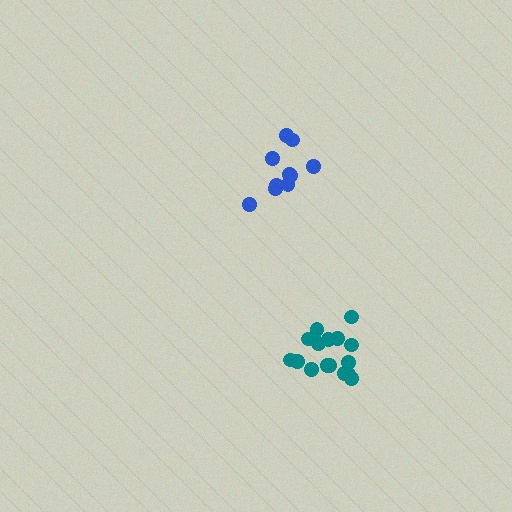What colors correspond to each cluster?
The clusters are colored: blue, teal.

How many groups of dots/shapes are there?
There are 2 groups.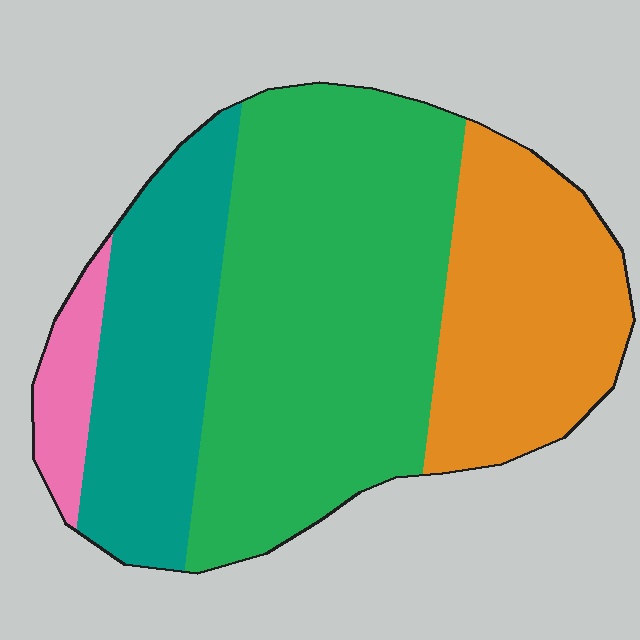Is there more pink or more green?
Green.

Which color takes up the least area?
Pink, at roughly 5%.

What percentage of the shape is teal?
Teal covers roughly 20% of the shape.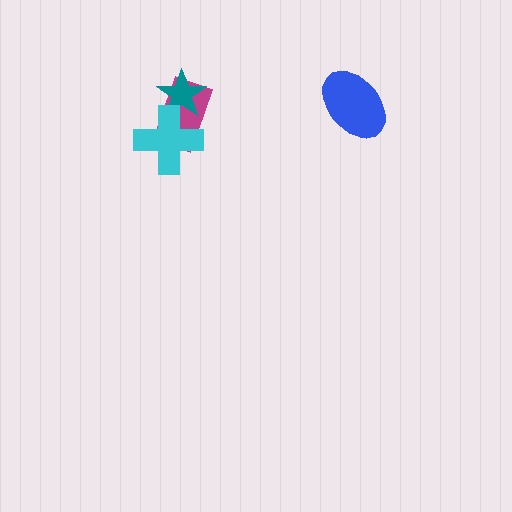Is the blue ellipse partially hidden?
No, no other shape covers it.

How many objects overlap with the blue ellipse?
0 objects overlap with the blue ellipse.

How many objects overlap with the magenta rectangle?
2 objects overlap with the magenta rectangle.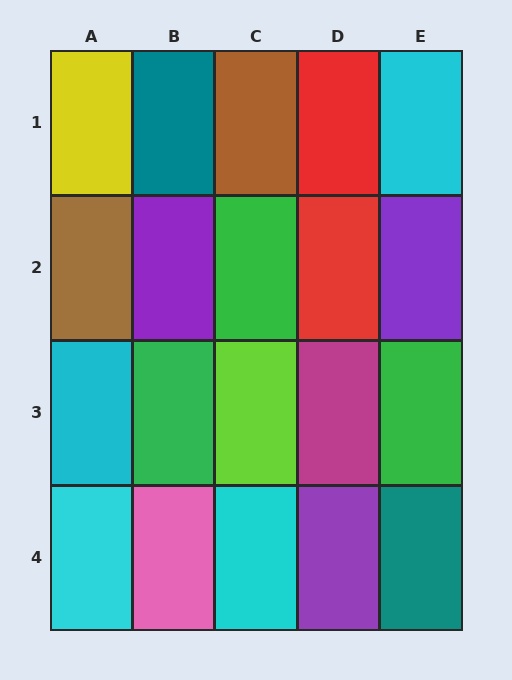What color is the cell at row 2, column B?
Purple.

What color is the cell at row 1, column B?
Teal.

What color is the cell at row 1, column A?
Yellow.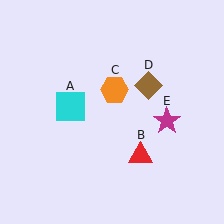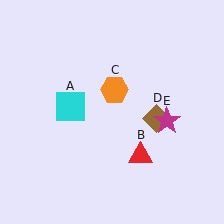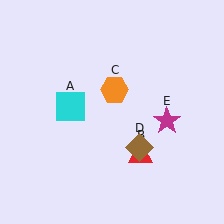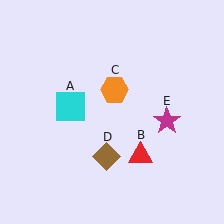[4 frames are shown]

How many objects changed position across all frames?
1 object changed position: brown diamond (object D).